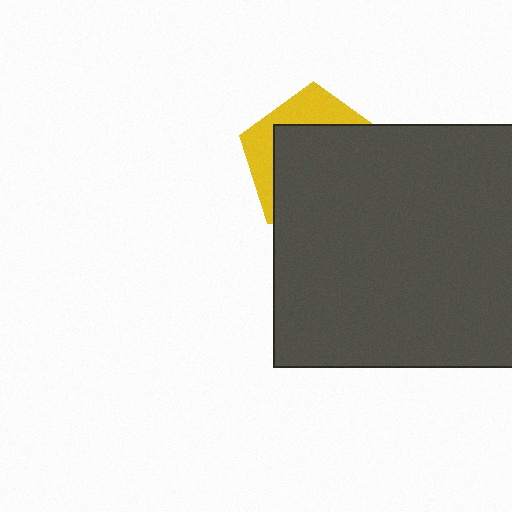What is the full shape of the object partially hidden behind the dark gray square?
The partially hidden object is a yellow pentagon.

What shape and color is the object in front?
The object in front is a dark gray square.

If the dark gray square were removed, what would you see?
You would see the complete yellow pentagon.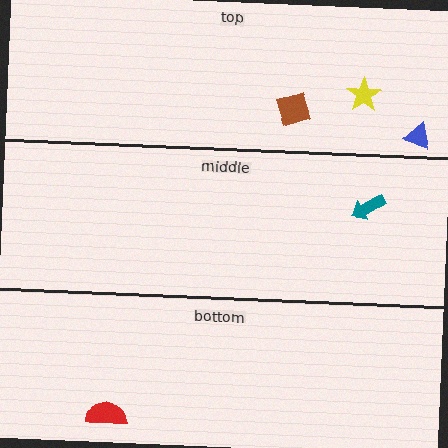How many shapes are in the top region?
3.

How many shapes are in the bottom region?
1.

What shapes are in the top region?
The yellow star, the blue triangle, the brown diamond.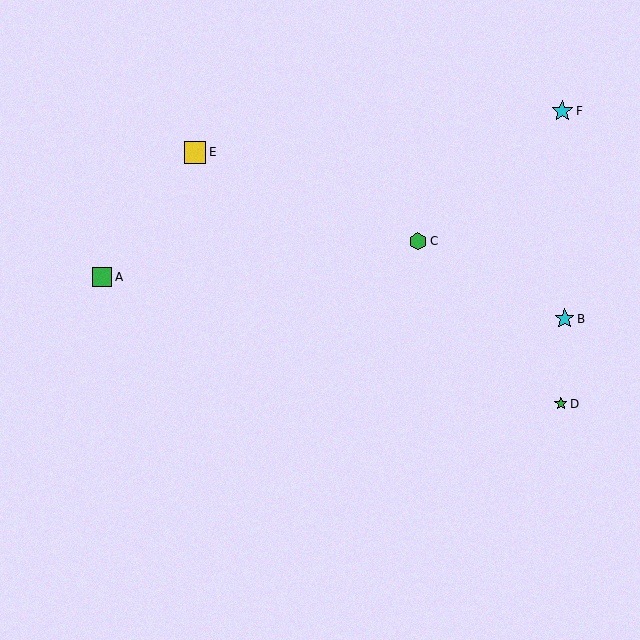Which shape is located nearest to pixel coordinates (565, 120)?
The cyan star (labeled F) at (562, 111) is nearest to that location.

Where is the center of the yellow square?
The center of the yellow square is at (195, 152).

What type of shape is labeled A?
Shape A is a green square.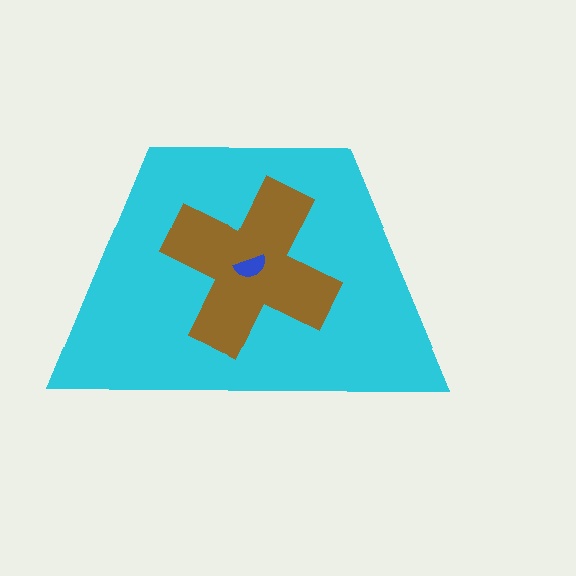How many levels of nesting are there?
3.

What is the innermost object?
The blue semicircle.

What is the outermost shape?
The cyan trapezoid.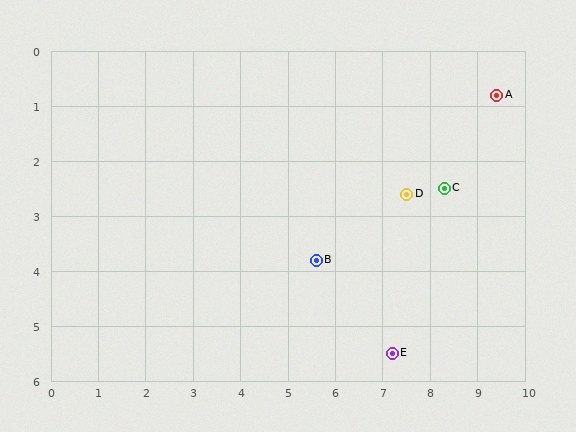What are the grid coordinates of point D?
Point D is at approximately (7.5, 2.6).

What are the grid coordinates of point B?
Point B is at approximately (5.6, 3.8).